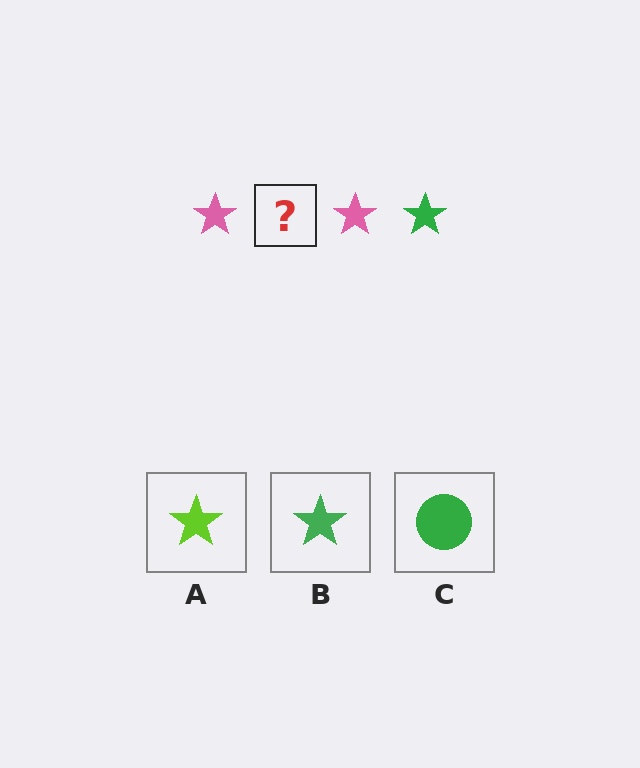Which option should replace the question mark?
Option B.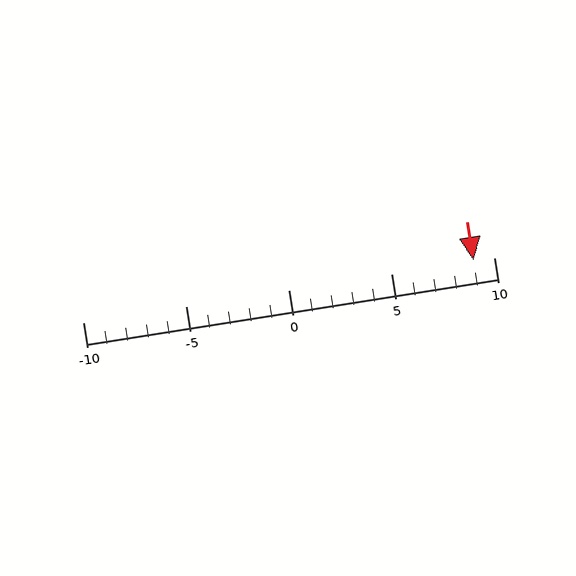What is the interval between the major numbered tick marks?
The major tick marks are spaced 5 units apart.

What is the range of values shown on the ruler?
The ruler shows values from -10 to 10.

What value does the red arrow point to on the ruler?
The red arrow points to approximately 9.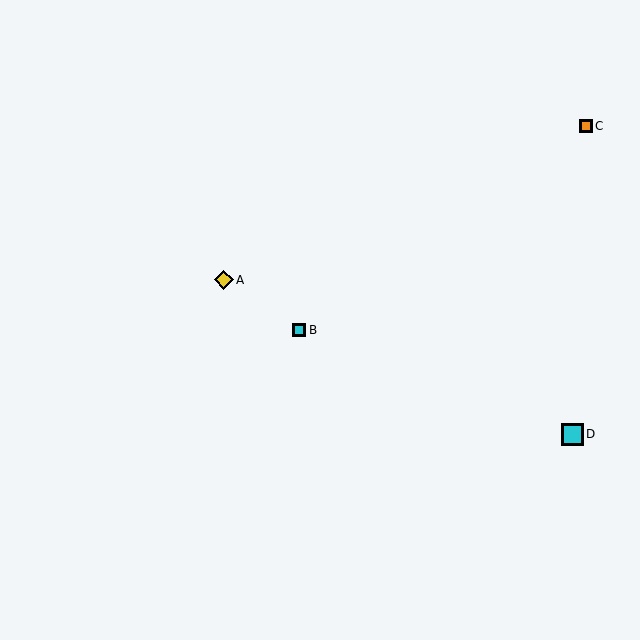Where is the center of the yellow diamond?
The center of the yellow diamond is at (224, 280).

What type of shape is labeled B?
Shape B is a cyan square.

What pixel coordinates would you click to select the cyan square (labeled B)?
Click at (299, 330) to select the cyan square B.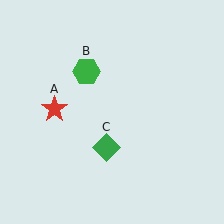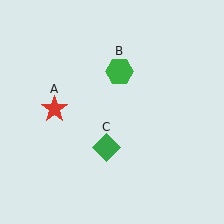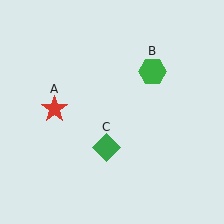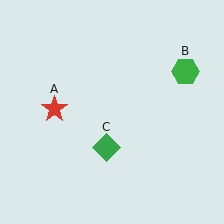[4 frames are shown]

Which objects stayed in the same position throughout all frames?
Red star (object A) and green diamond (object C) remained stationary.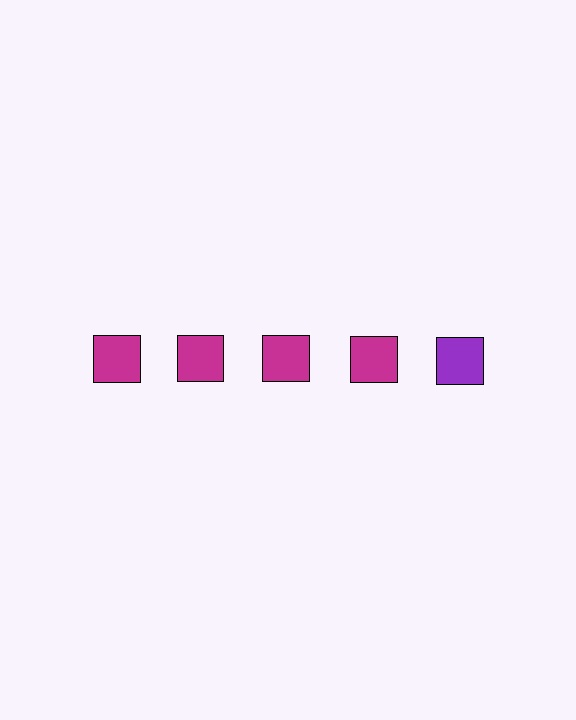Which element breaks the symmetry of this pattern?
The purple square in the top row, rightmost column breaks the symmetry. All other shapes are magenta squares.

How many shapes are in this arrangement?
There are 5 shapes arranged in a grid pattern.